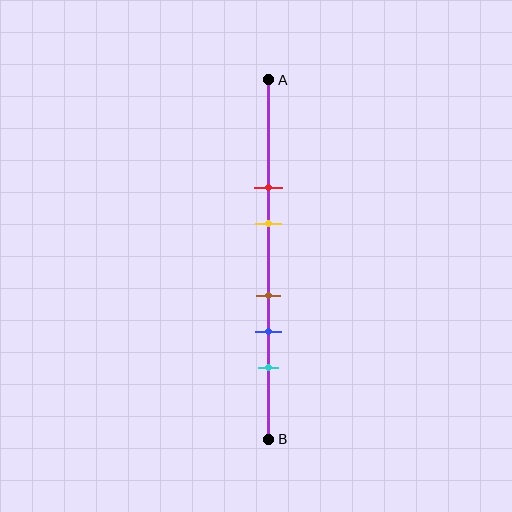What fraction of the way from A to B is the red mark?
The red mark is approximately 30% (0.3) of the way from A to B.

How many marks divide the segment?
There are 5 marks dividing the segment.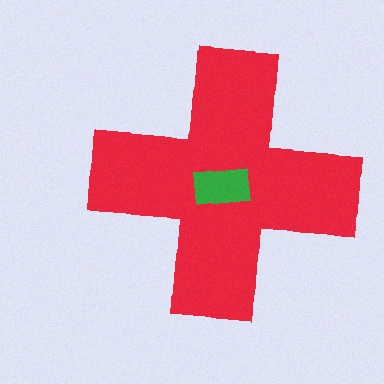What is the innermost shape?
The green rectangle.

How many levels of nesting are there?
2.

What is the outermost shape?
The red cross.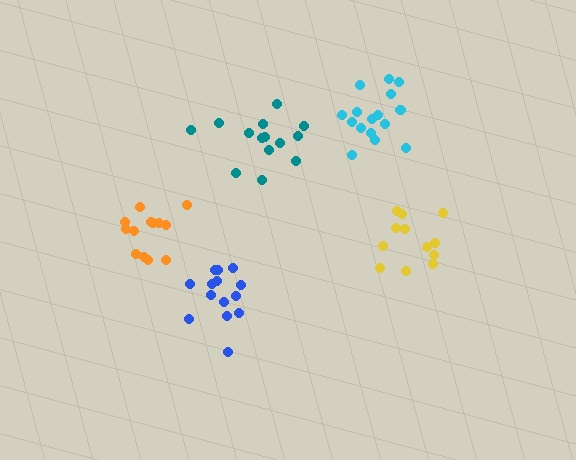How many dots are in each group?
Group 1: 14 dots, Group 2: 17 dots, Group 3: 13 dots, Group 4: 14 dots, Group 5: 12 dots (70 total).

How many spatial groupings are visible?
There are 5 spatial groupings.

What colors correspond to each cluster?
The clusters are colored: blue, cyan, orange, teal, yellow.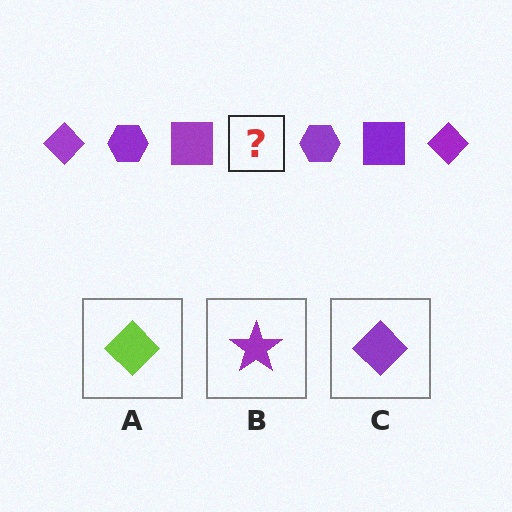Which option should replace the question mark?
Option C.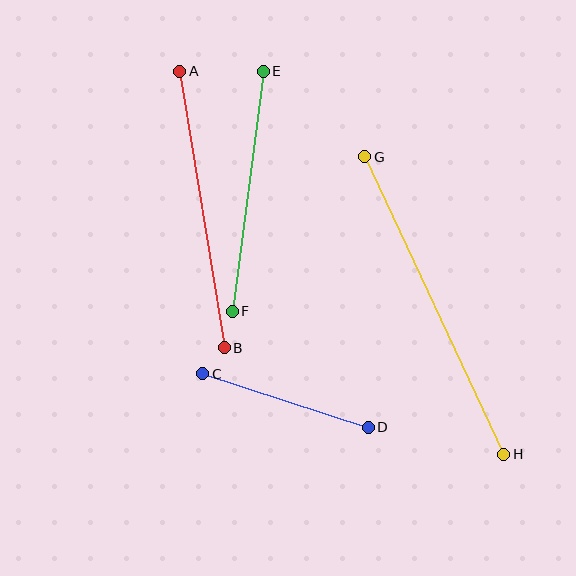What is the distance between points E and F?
The distance is approximately 242 pixels.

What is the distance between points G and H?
The distance is approximately 329 pixels.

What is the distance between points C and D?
The distance is approximately 174 pixels.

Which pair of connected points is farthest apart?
Points G and H are farthest apart.